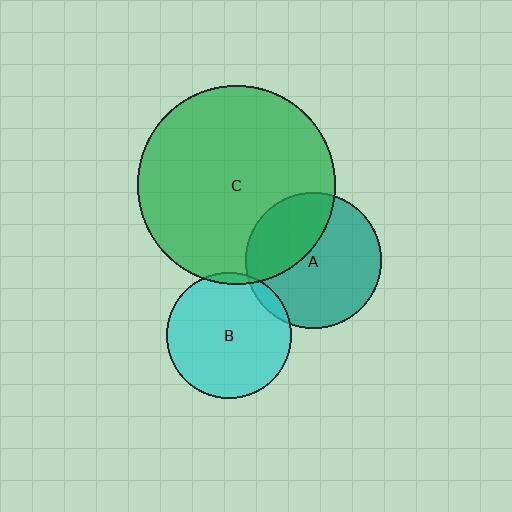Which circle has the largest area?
Circle C (green).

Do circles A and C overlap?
Yes.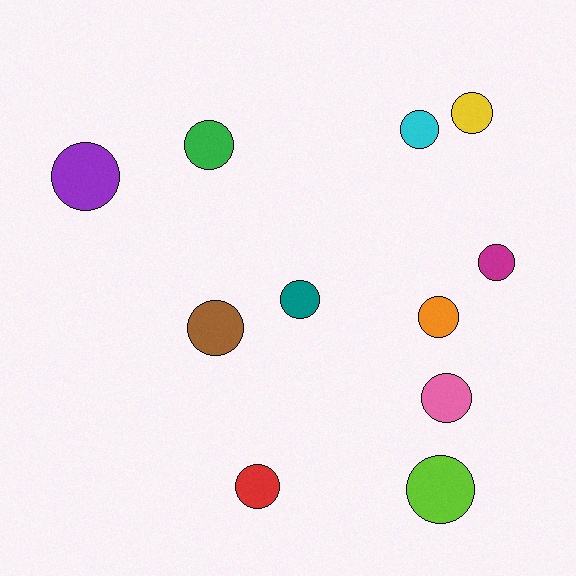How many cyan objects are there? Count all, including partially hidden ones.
There is 1 cyan object.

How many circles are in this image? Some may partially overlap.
There are 11 circles.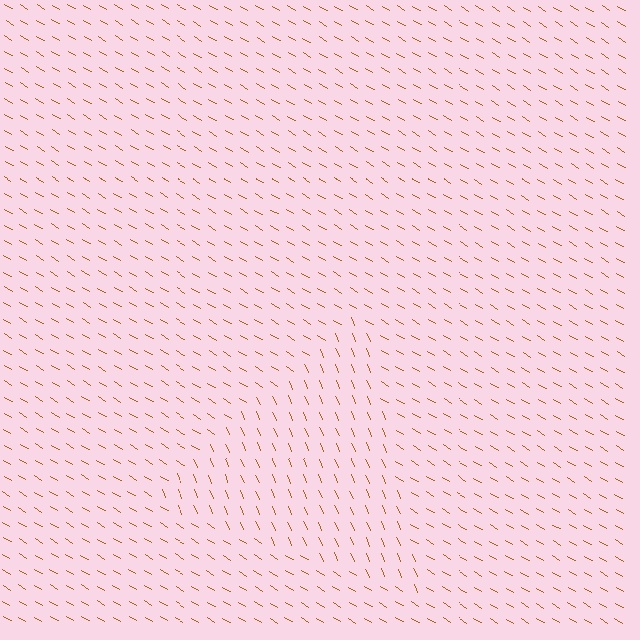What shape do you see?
I see a triangle.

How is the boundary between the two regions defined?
The boundary is defined purely by a change in line orientation (approximately 37 degrees difference). All lines are the same color and thickness.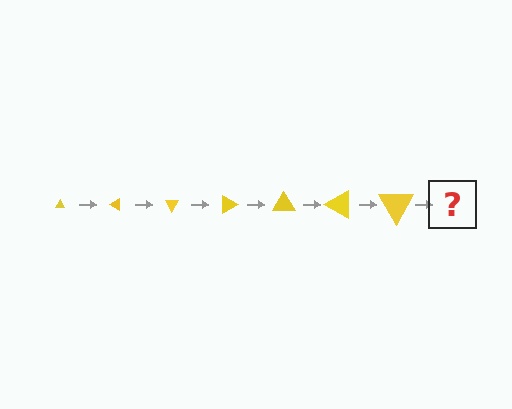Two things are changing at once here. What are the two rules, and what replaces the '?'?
The two rules are that the triangle grows larger each step and it rotates 30 degrees each step. The '?' should be a triangle, larger than the previous one and rotated 210 degrees from the start.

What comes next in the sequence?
The next element should be a triangle, larger than the previous one and rotated 210 degrees from the start.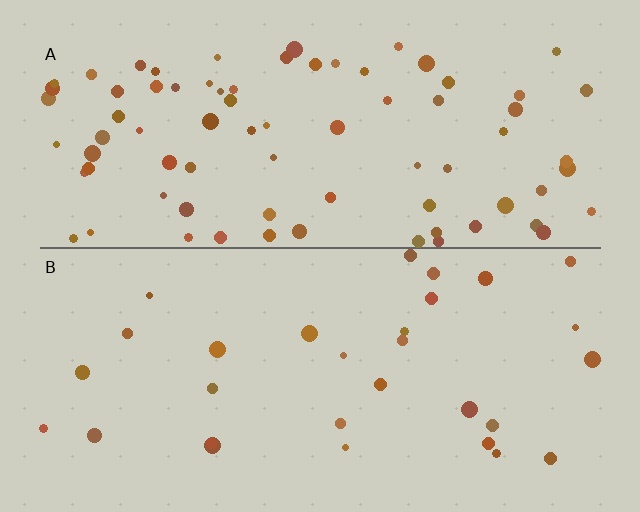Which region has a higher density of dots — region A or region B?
A (the top).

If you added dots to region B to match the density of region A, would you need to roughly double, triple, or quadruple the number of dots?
Approximately triple.